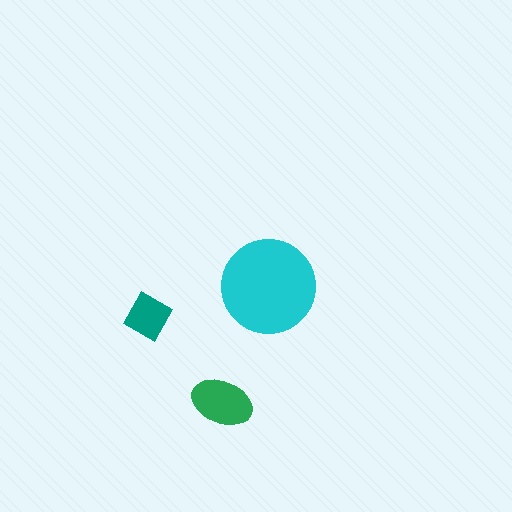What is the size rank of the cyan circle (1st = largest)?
1st.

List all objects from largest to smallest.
The cyan circle, the green ellipse, the teal diamond.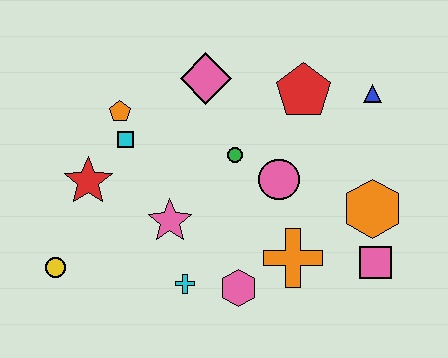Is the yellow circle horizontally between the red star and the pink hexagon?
No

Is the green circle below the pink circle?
No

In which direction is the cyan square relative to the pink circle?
The cyan square is to the left of the pink circle.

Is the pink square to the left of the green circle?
No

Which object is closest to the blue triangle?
The red pentagon is closest to the blue triangle.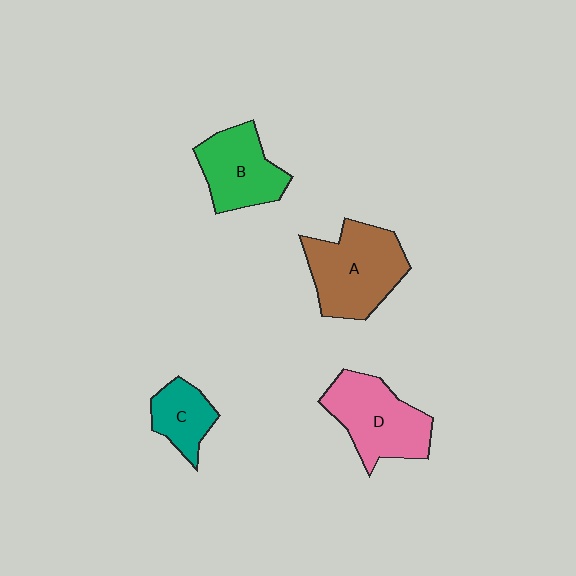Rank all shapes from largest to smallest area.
From largest to smallest: A (brown), D (pink), B (green), C (teal).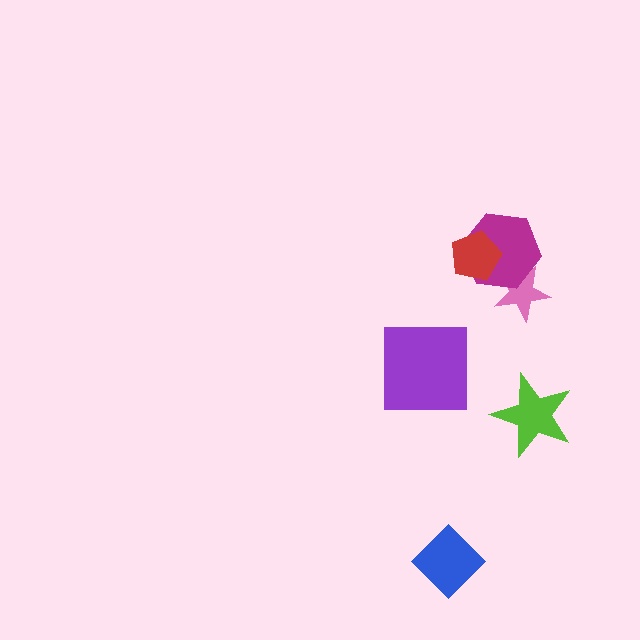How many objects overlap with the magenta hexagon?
2 objects overlap with the magenta hexagon.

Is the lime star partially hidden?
No, no other shape covers it.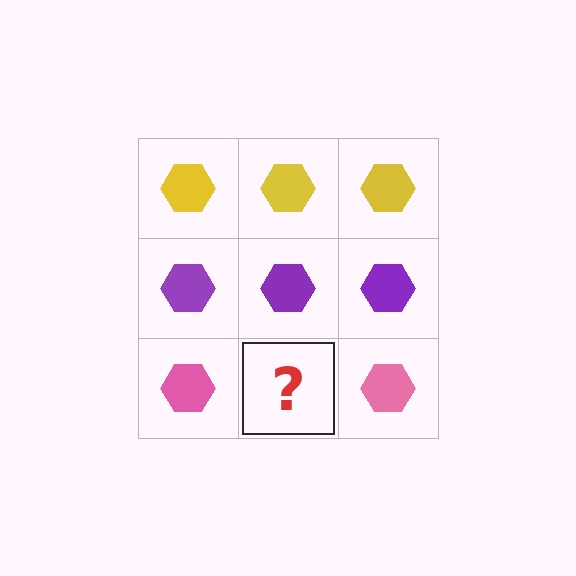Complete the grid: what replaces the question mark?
The question mark should be replaced with a pink hexagon.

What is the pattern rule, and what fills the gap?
The rule is that each row has a consistent color. The gap should be filled with a pink hexagon.